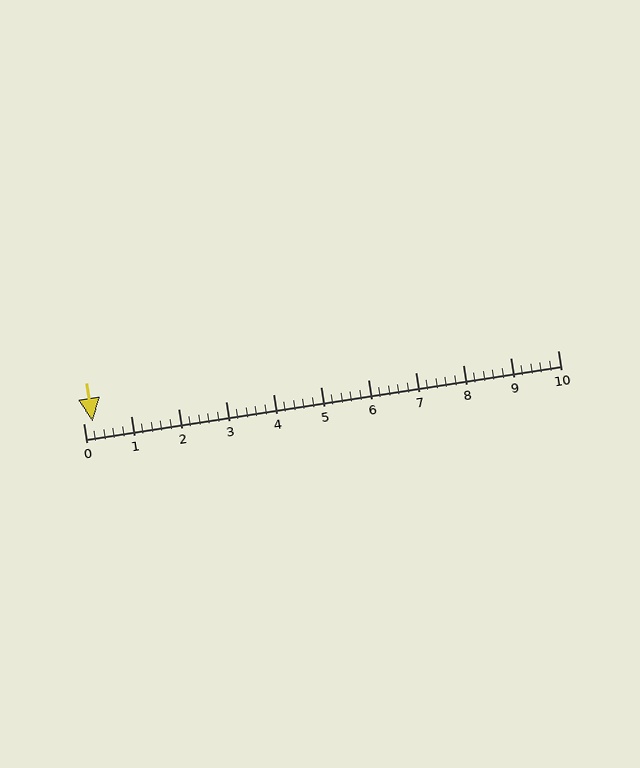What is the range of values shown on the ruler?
The ruler shows values from 0 to 10.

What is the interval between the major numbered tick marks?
The major tick marks are spaced 1 units apart.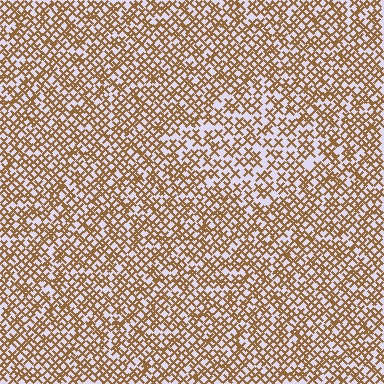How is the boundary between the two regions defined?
The boundary is defined by a change in element density (approximately 1.5x ratio). All elements are the same color, size, and shape.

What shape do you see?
I see a diamond.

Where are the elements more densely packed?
The elements are more densely packed outside the diamond boundary.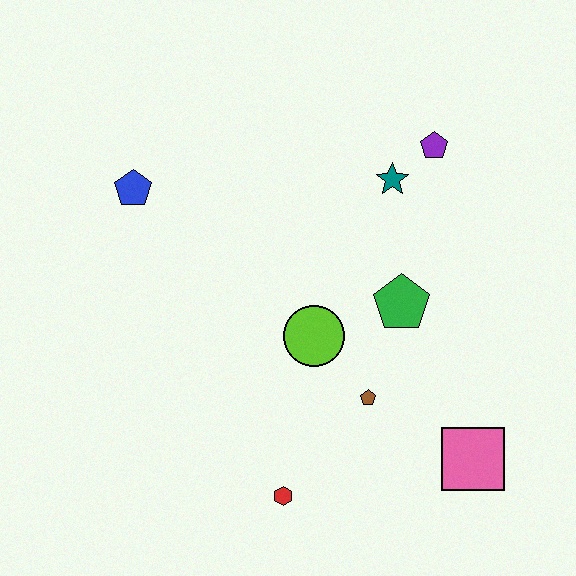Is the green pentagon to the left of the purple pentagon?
Yes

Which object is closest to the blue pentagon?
The lime circle is closest to the blue pentagon.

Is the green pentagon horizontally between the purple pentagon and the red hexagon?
Yes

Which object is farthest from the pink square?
The blue pentagon is farthest from the pink square.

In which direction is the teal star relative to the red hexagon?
The teal star is above the red hexagon.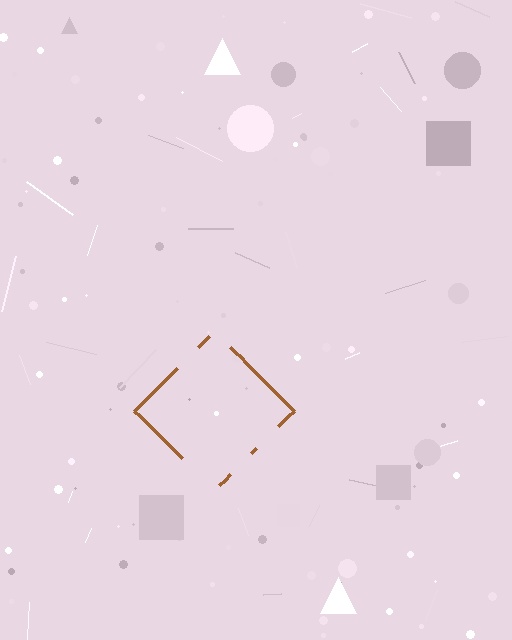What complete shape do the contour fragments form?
The contour fragments form a diamond.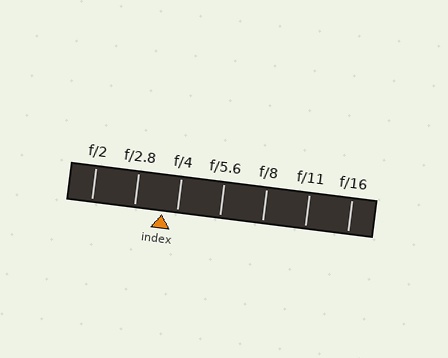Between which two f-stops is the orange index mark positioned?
The index mark is between f/2.8 and f/4.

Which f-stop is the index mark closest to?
The index mark is closest to f/4.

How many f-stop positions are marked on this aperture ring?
There are 7 f-stop positions marked.